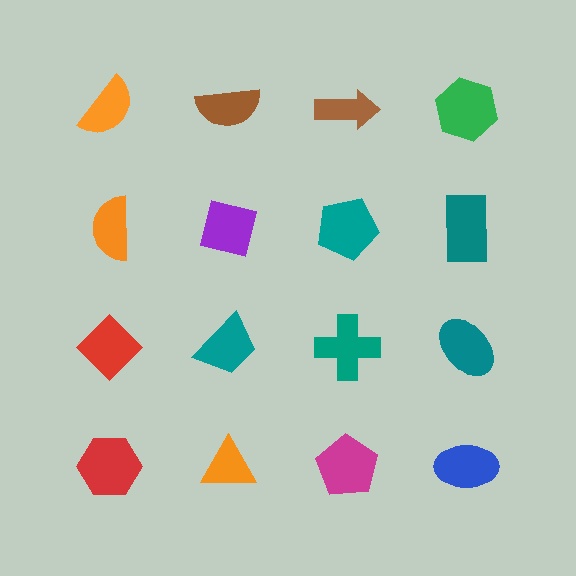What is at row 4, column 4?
A blue ellipse.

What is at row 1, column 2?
A brown semicircle.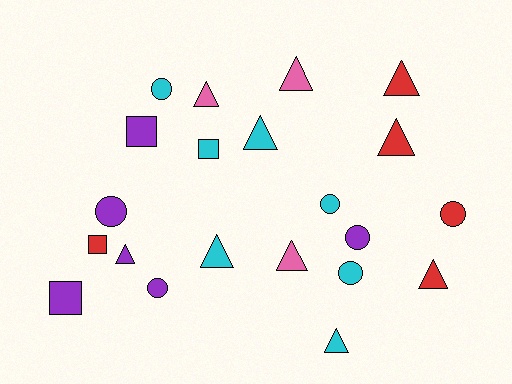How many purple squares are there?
There are 2 purple squares.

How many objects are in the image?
There are 21 objects.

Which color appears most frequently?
Cyan, with 7 objects.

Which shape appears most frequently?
Triangle, with 10 objects.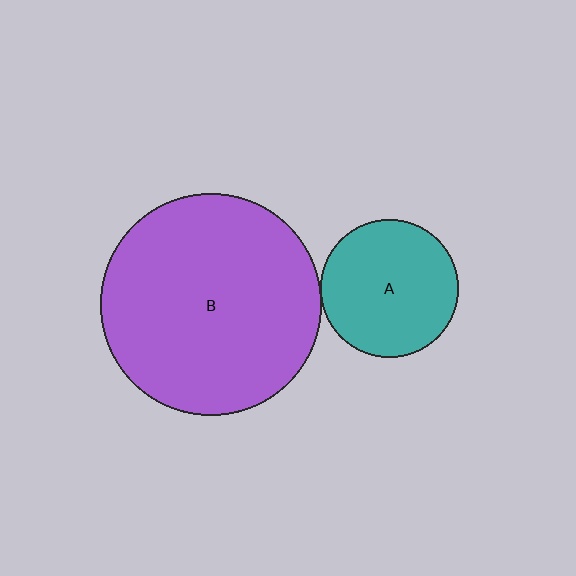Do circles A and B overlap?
Yes.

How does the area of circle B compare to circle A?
Approximately 2.6 times.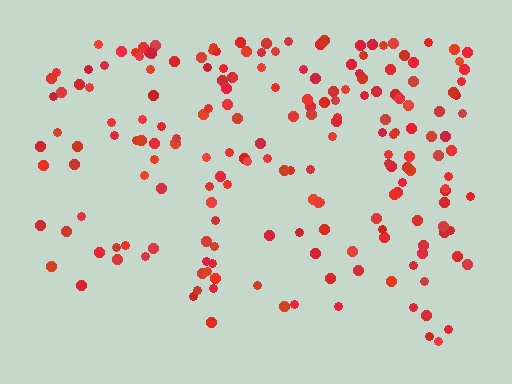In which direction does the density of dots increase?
From bottom to top, with the top side densest.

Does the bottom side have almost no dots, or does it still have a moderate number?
Still a moderate number, just noticeably fewer than the top.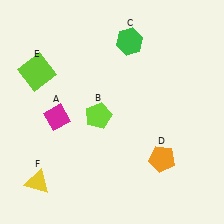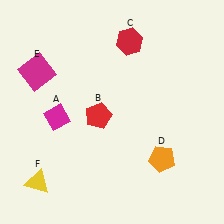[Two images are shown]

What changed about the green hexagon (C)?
In Image 1, C is green. In Image 2, it changed to red.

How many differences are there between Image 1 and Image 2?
There are 3 differences between the two images.